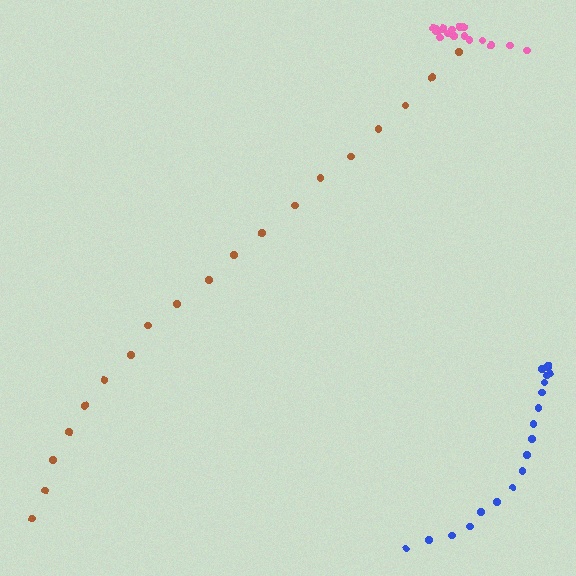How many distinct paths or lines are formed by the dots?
There are 3 distinct paths.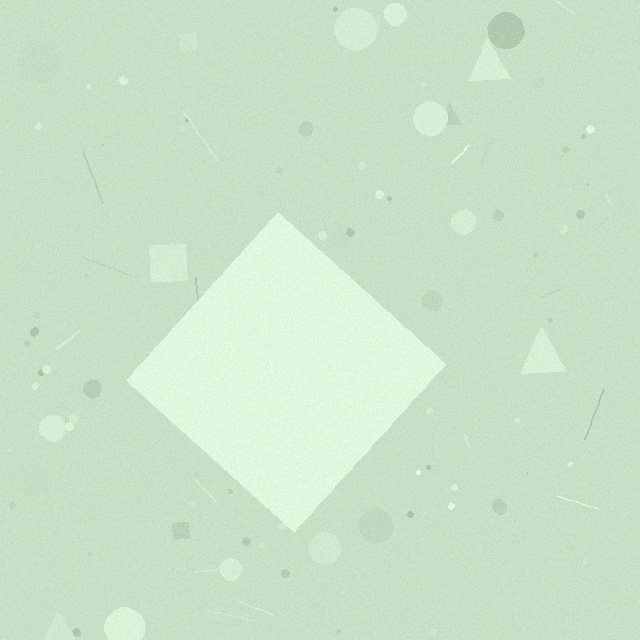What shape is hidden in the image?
A diamond is hidden in the image.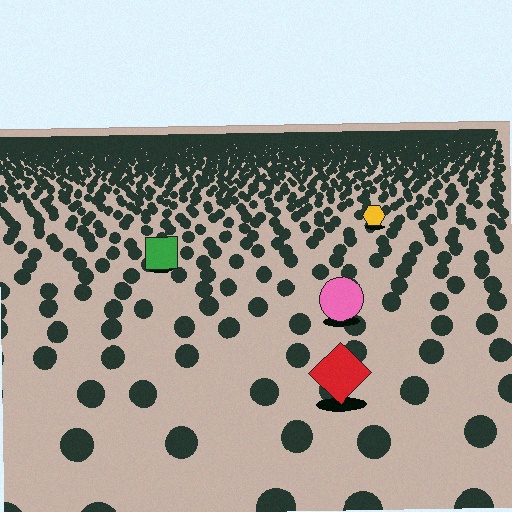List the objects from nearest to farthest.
From nearest to farthest: the red diamond, the pink circle, the green square, the yellow hexagon.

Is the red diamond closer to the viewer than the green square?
Yes. The red diamond is closer — you can tell from the texture gradient: the ground texture is coarser near it.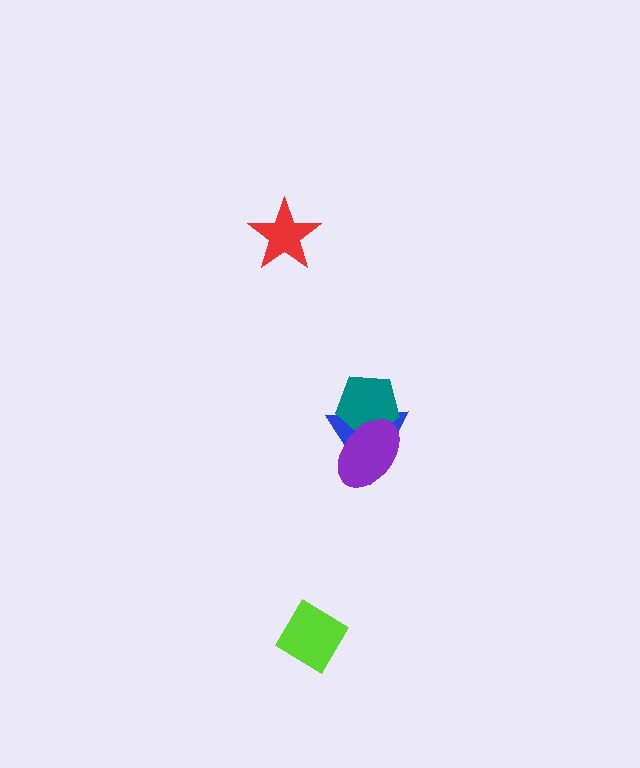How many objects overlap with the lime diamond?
0 objects overlap with the lime diamond.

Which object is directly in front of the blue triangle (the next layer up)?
The teal pentagon is directly in front of the blue triangle.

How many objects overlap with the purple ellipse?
2 objects overlap with the purple ellipse.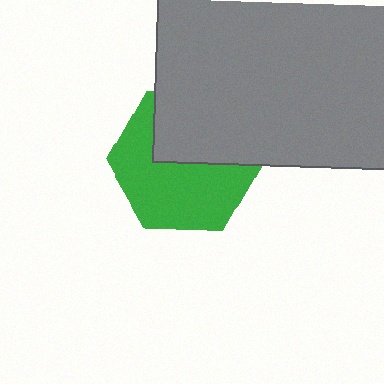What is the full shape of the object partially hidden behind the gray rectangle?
The partially hidden object is a green hexagon.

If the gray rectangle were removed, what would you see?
You would see the complete green hexagon.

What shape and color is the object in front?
The object in front is a gray rectangle.